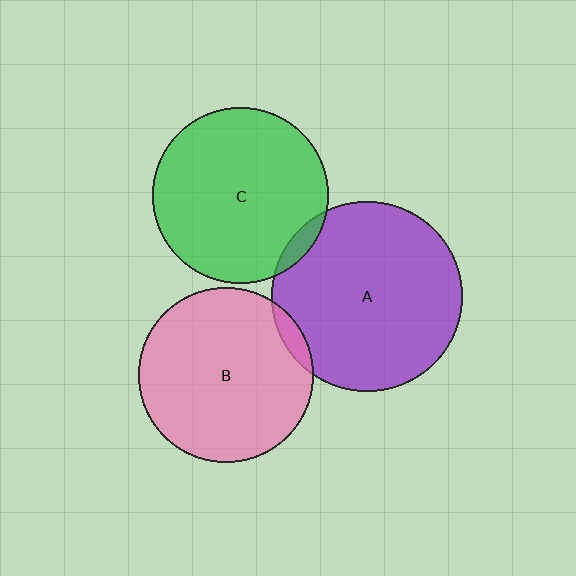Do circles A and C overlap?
Yes.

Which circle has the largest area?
Circle A (purple).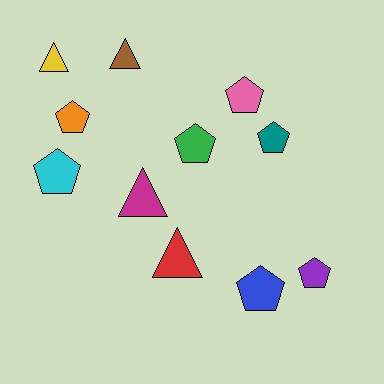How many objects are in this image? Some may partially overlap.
There are 11 objects.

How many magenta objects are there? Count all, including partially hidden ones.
There is 1 magenta object.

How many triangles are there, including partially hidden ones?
There are 4 triangles.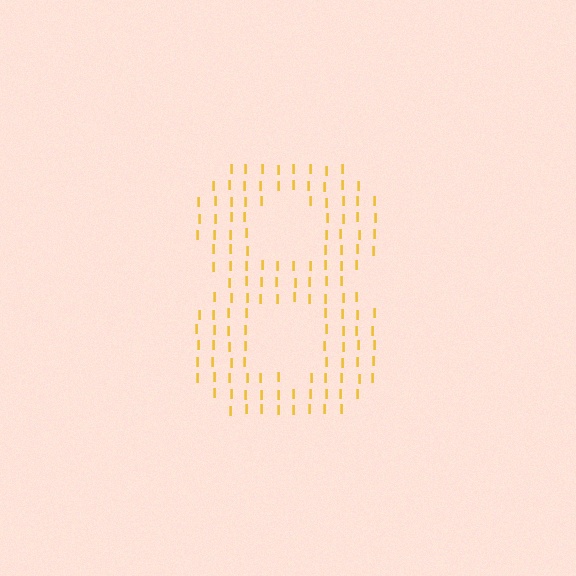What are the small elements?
The small elements are letter I's.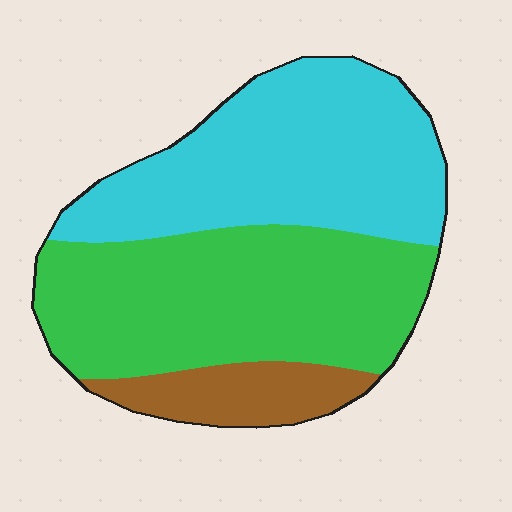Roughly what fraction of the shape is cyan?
Cyan takes up about two fifths (2/5) of the shape.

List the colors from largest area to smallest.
From largest to smallest: green, cyan, brown.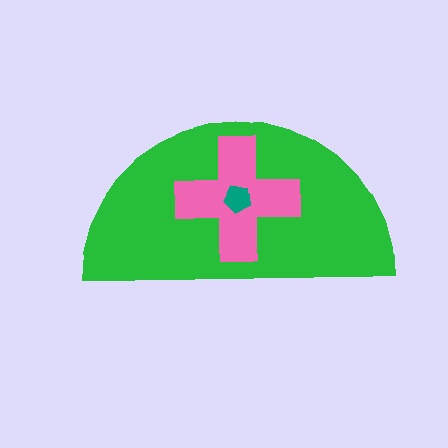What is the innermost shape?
The teal pentagon.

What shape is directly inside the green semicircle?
The pink cross.